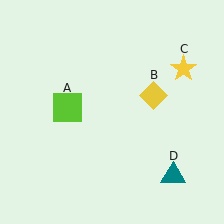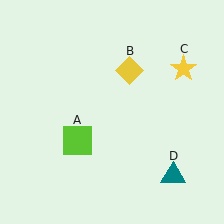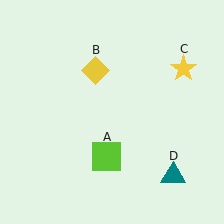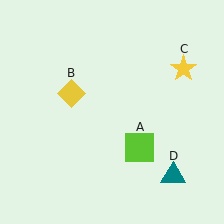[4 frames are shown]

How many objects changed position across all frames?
2 objects changed position: lime square (object A), yellow diamond (object B).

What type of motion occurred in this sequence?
The lime square (object A), yellow diamond (object B) rotated counterclockwise around the center of the scene.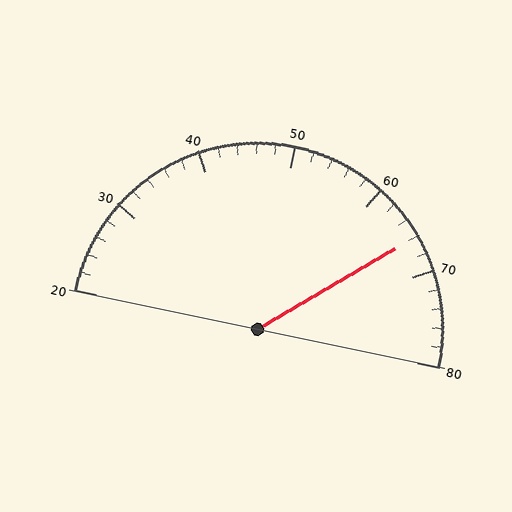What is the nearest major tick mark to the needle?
The nearest major tick mark is 70.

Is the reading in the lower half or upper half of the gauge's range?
The reading is in the upper half of the range (20 to 80).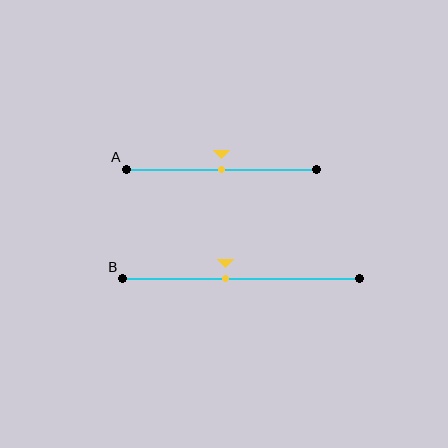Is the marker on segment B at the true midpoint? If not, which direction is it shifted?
No, the marker on segment B is shifted to the left by about 7% of the segment length.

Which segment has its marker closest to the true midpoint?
Segment A has its marker closest to the true midpoint.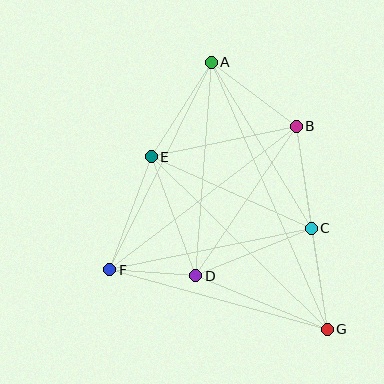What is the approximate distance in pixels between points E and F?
The distance between E and F is approximately 120 pixels.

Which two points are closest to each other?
Points D and F are closest to each other.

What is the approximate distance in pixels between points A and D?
The distance between A and D is approximately 214 pixels.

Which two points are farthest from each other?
Points A and G are farthest from each other.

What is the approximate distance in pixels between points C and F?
The distance between C and F is approximately 206 pixels.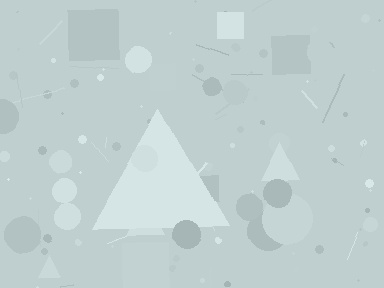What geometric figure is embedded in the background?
A triangle is embedded in the background.